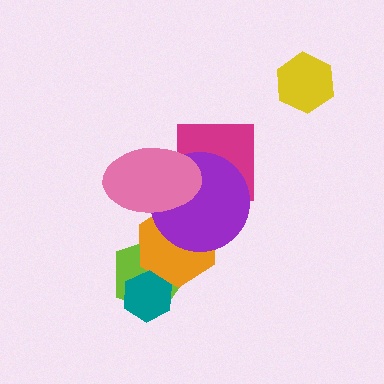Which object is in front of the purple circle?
The pink ellipse is in front of the purple circle.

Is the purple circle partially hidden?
Yes, it is partially covered by another shape.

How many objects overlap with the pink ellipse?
3 objects overlap with the pink ellipse.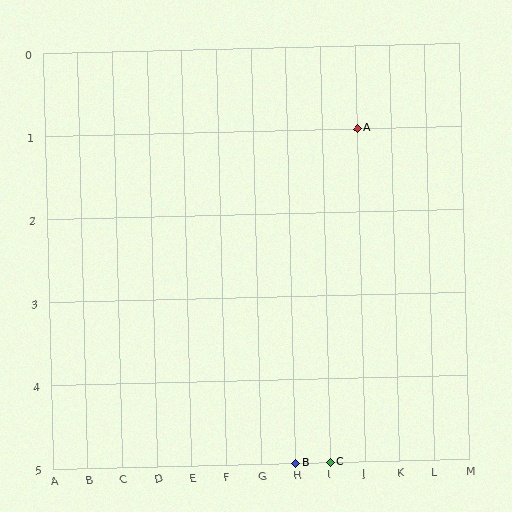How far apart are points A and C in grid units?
Points A and C are 1 column and 4 rows apart (about 4.1 grid units diagonally).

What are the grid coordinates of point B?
Point B is at grid coordinates (H, 5).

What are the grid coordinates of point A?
Point A is at grid coordinates (J, 1).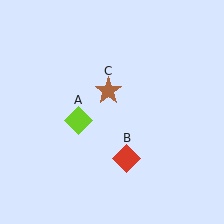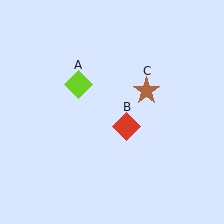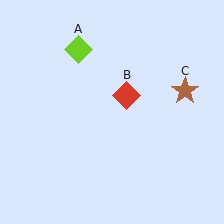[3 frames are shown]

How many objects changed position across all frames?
3 objects changed position: lime diamond (object A), red diamond (object B), brown star (object C).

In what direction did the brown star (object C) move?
The brown star (object C) moved right.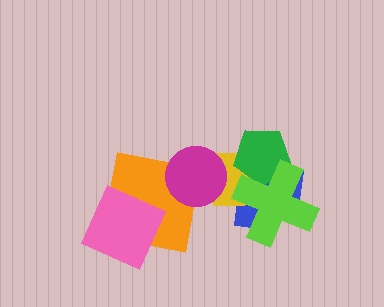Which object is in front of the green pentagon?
The lime cross is in front of the green pentagon.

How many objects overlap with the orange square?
2 objects overlap with the orange square.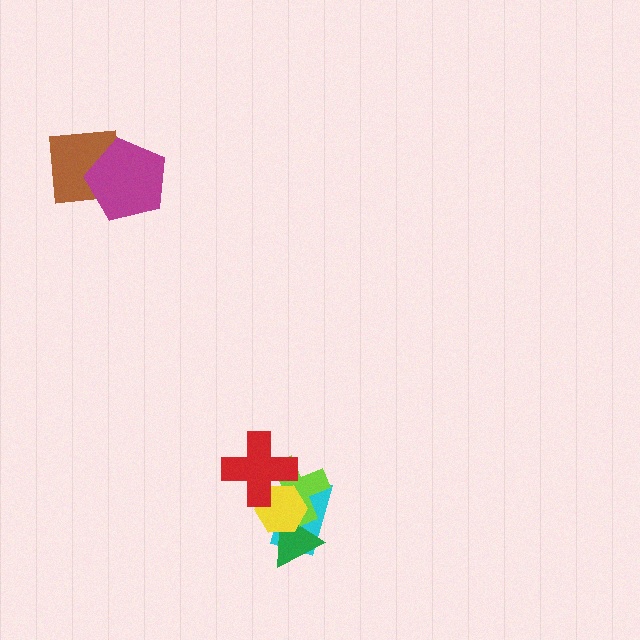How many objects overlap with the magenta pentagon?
1 object overlaps with the magenta pentagon.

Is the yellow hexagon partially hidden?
Yes, it is partially covered by another shape.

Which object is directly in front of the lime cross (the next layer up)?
The yellow hexagon is directly in front of the lime cross.